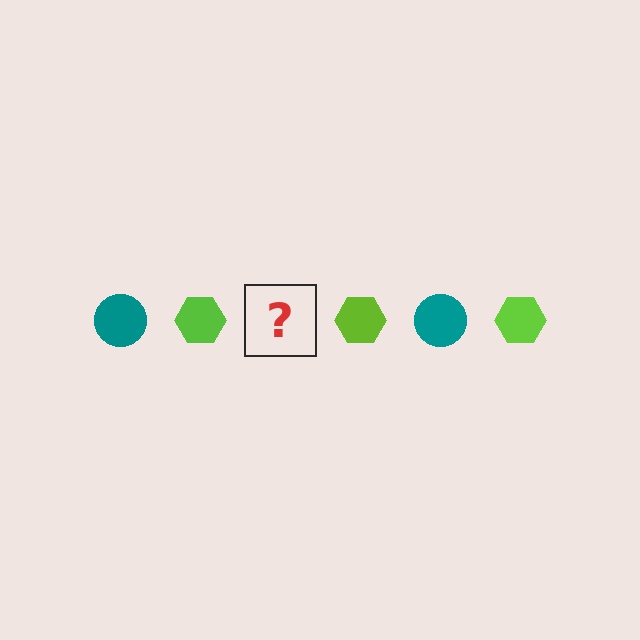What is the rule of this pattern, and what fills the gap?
The rule is that the pattern alternates between teal circle and lime hexagon. The gap should be filled with a teal circle.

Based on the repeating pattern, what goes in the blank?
The blank should be a teal circle.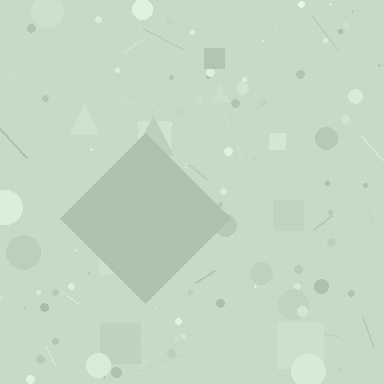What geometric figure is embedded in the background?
A diamond is embedded in the background.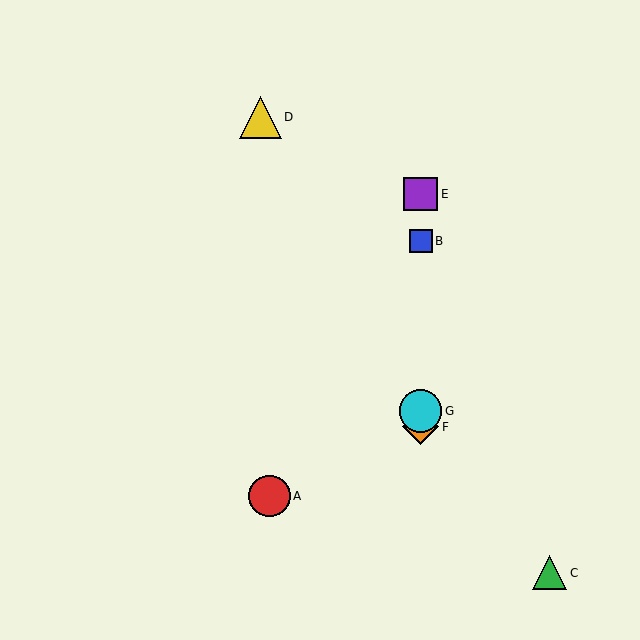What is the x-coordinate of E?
Object E is at x≈421.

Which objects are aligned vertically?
Objects B, E, F, G are aligned vertically.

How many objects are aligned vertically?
4 objects (B, E, F, G) are aligned vertically.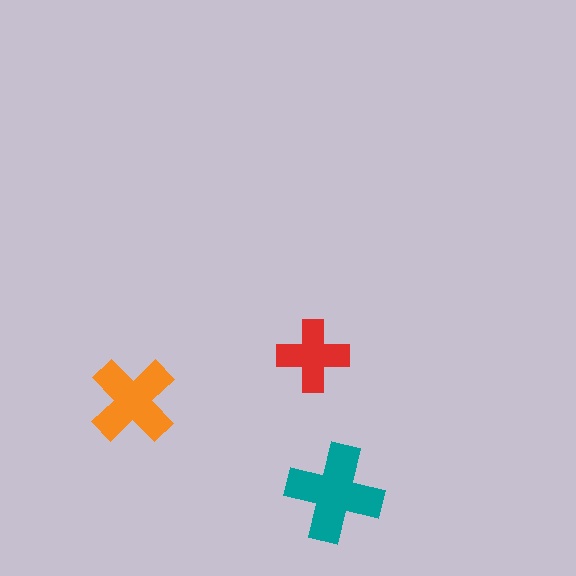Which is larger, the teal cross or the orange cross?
The teal one.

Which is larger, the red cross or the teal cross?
The teal one.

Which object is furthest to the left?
The orange cross is leftmost.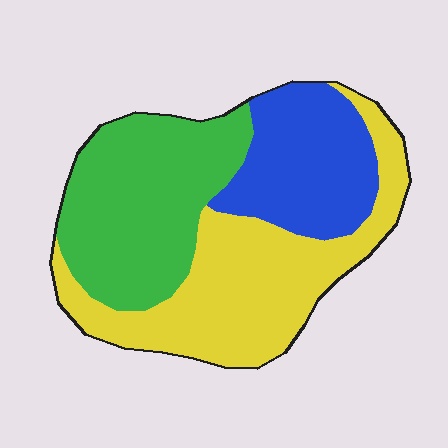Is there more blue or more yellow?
Yellow.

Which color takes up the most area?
Yellow, at roughly 40%.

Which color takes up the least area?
Blue, at roughly 25%.